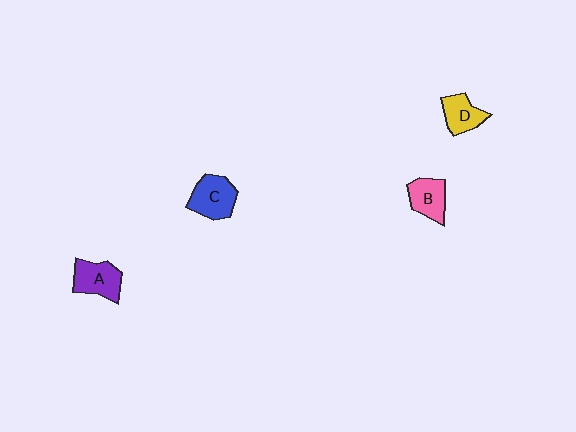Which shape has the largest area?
Shape C (blue).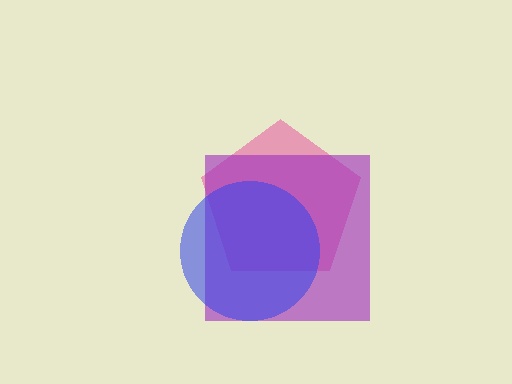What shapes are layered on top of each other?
The layered shapes are: a pink pentagon, a purple square, a blue circle.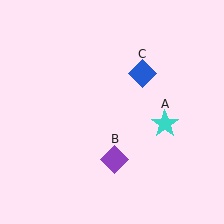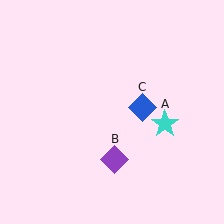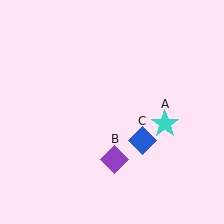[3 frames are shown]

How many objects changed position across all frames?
1 object changed position: blue diamond (object C).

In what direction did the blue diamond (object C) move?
The blue diamond (object C) moved down.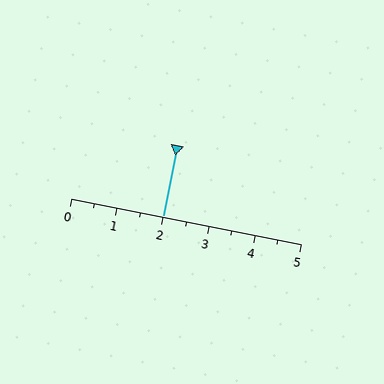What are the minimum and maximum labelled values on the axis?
The axis runs from 0 to 5.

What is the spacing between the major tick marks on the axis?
The major ticks are spaced 1 apart.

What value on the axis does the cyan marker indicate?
The marker indicates approximately 2.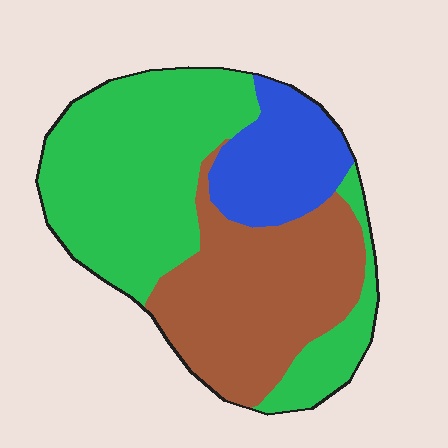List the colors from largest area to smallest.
From largest to smallest: green, brown, blue.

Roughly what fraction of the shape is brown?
Brown takes up between a third and a half of the shape.